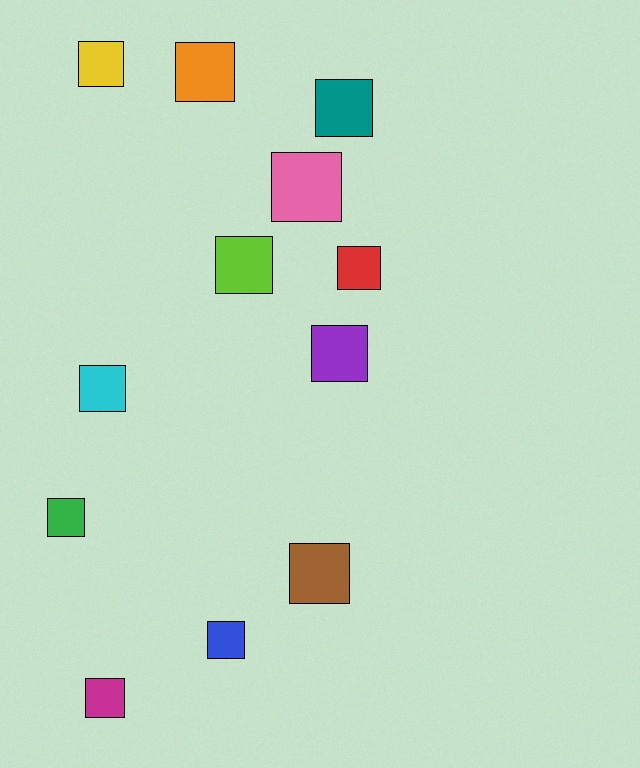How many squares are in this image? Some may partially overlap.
There are 12 squares.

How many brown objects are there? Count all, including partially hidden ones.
There is 1 brown object.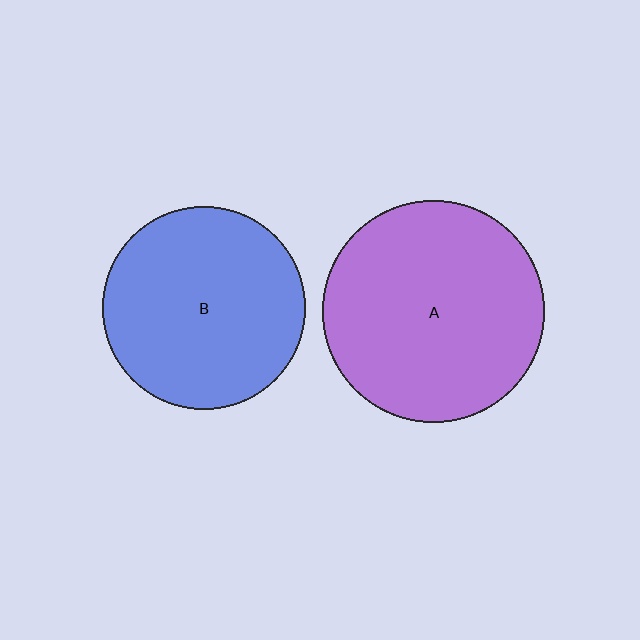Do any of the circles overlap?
No, none of the circles overlap.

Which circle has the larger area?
Circle A (purple).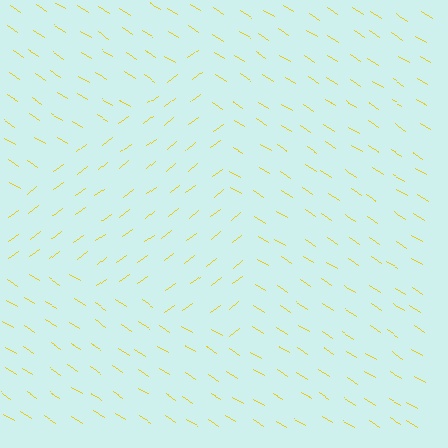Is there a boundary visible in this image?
Yes, there is a texture boundary formed by a change in line orientation.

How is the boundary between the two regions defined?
The boundary is defined purely by a change in line orientation (approximately 70 degrees difference). All lines are the same color and thickness.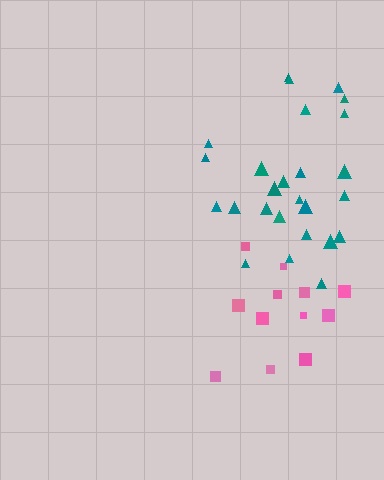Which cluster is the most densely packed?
Teal.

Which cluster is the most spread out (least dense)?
Pink.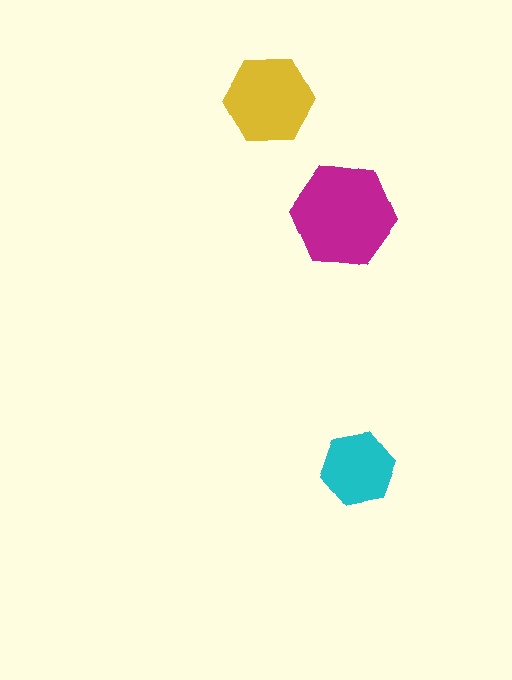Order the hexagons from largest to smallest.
the magenta one, the yellow one, the cyan one.